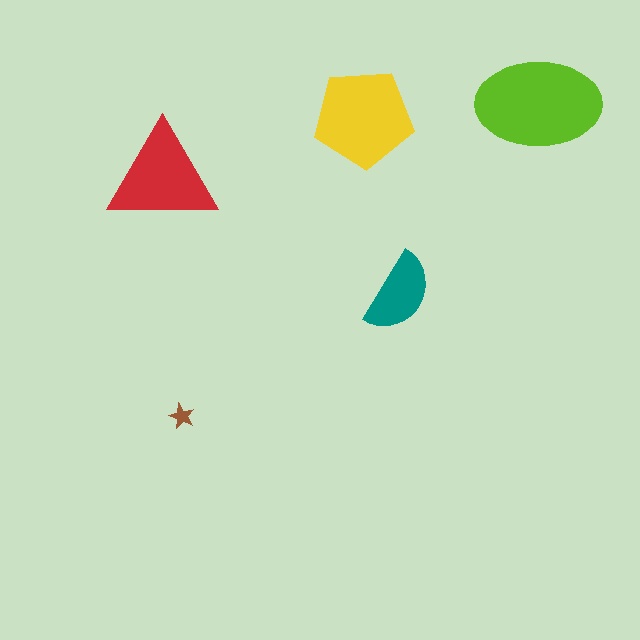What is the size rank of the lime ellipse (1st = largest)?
1st.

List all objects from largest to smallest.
The lime ellipse, the yellow pentagon, the red triangle, the teal semicircle, the brown star.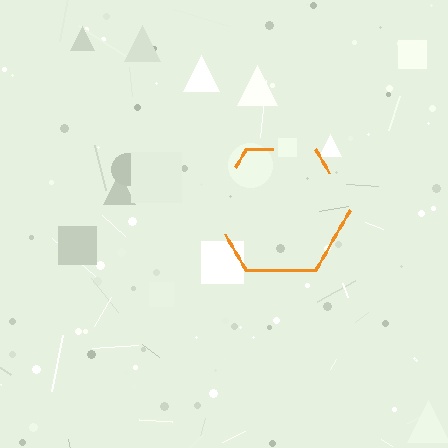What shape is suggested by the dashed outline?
The dashed outline suggests a hexagon.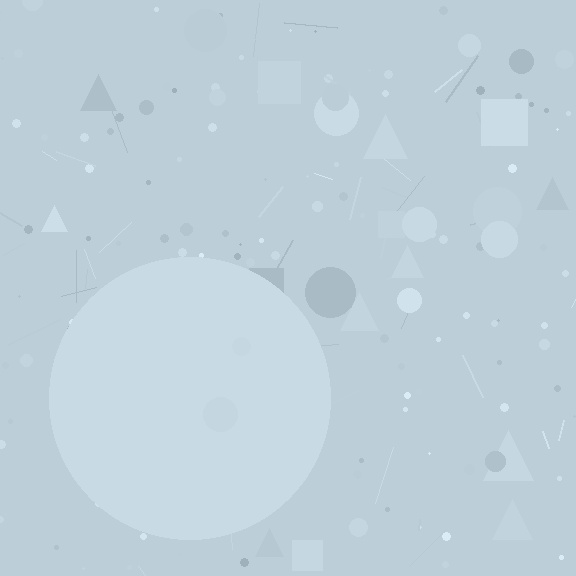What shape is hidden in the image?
A circle is hidden in the image.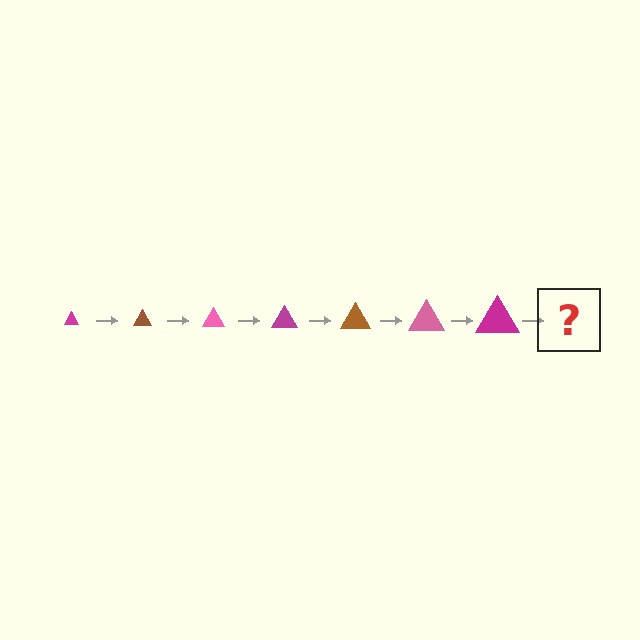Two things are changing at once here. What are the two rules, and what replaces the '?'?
The two rules are that the triangle grows larger each step and the color cycles through magenta, brown, and pink. The '?' should be a brown triangle, larger than the previous one.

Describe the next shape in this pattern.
It should be a brown triangle, larger than the previous one.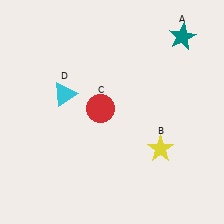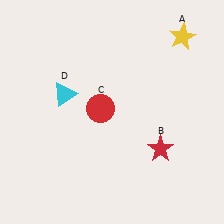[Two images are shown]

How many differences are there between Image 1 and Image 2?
There are 2 differences between the two images.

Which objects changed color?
A changed from teal to yellow. B changed from yellow to red.